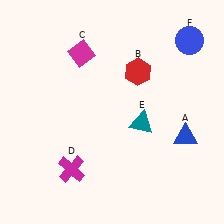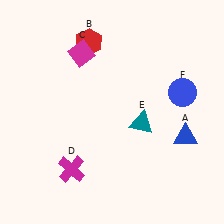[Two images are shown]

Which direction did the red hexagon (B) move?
The red hexagon (B) moved left.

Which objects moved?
The objects that moved are: the red hexagon (B), the blue circle (F).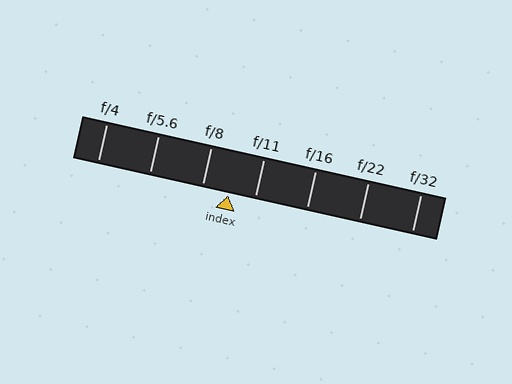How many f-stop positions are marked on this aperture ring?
There are 7 f-stop positions marked.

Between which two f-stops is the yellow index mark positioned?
The index mark is between f/8 and f/11.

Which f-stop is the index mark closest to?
The index mark is closest to f/11.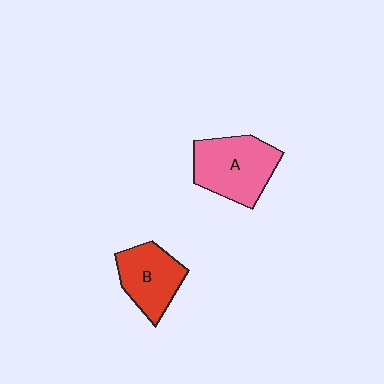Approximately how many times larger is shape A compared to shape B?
Approximately 1.3 times.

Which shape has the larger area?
Shape A (pink).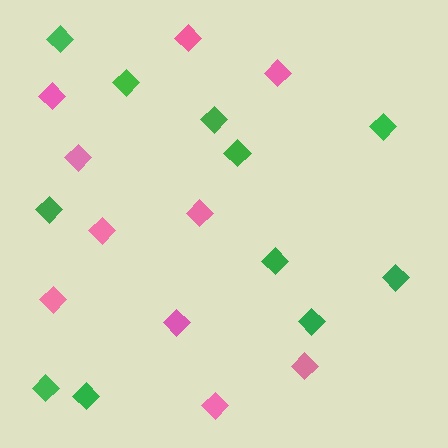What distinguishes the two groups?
There are 2 groups: one group of pink diamonds (10) and one group of green diamonds (11).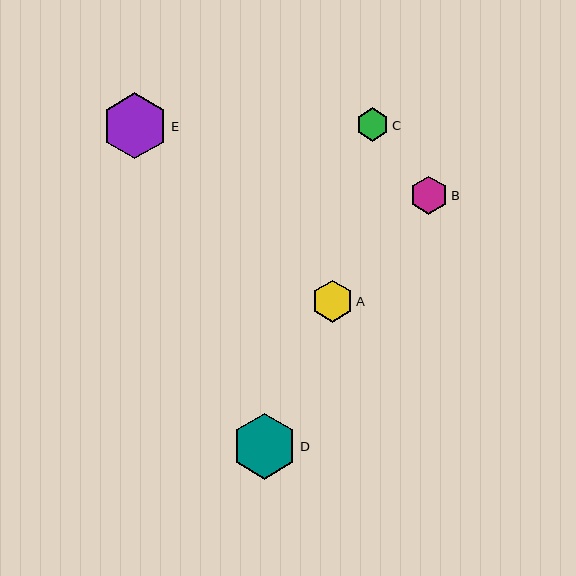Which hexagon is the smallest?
Hexagon C is the smallest with a size of approximately 33 pixels.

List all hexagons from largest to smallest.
From largest to smallest: E, D, A, B, C.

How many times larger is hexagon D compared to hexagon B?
Hexagon D is approximately 1.8 times the size of hexagon B.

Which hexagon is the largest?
Hexagon E is the largest with a size of approximately 66 pixels.